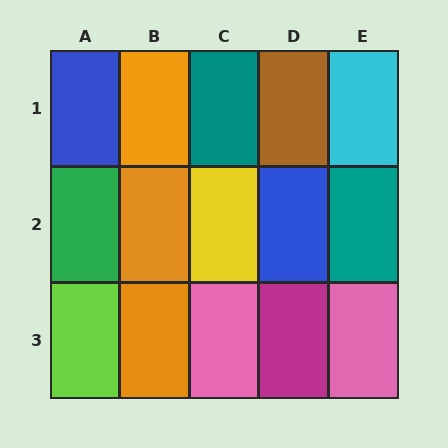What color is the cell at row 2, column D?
Blue.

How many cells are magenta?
1 cell is magenta.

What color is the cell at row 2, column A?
Green.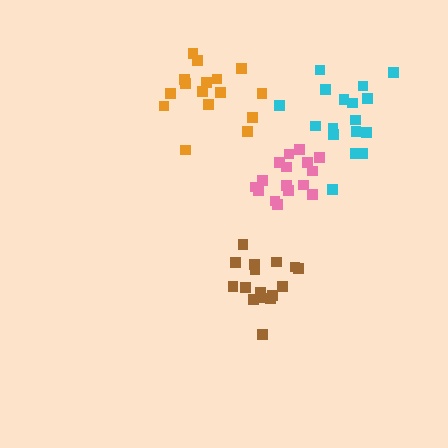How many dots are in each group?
Group 1: 16 dots, Group 2: 16 dots, Group 3: 17 dots, Group 4: 16 dots (65 total).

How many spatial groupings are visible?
There are 4 spatial groupings.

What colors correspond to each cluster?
The clusters are colored: pink, orange, cyan, brown.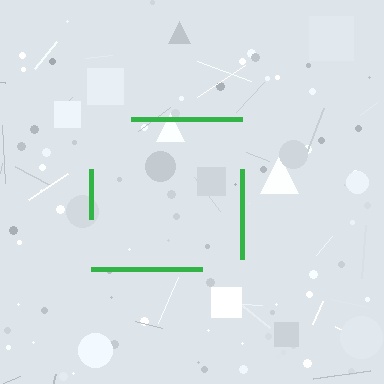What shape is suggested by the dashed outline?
The dashed outline suggests a square.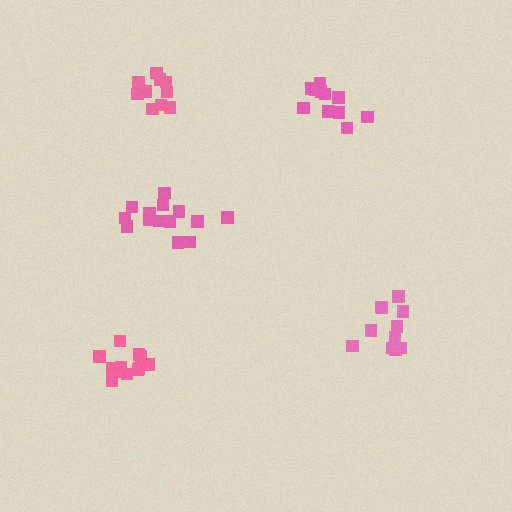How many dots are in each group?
Group 1: 12 dots, Group 2: 12 dots, Group 3: 10 dots, Group 4: 14 dots, Group 5: 11 dots (59 total).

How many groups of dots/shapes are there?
There are 5 groups.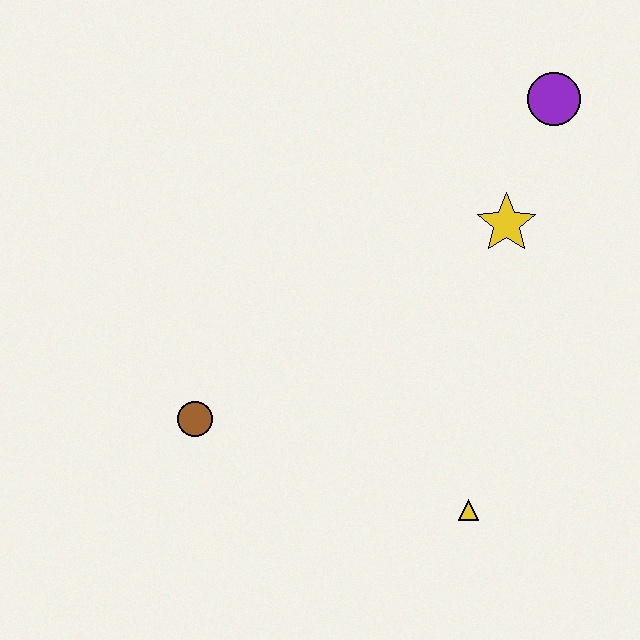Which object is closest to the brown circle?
The yellow triangle is closest to the brown circle.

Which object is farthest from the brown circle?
The purple circle is farthest from the brown circle.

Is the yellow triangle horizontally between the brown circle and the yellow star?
Yes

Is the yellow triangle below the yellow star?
Yes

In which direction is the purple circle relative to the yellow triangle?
The purple circle is above the yellow triangle.